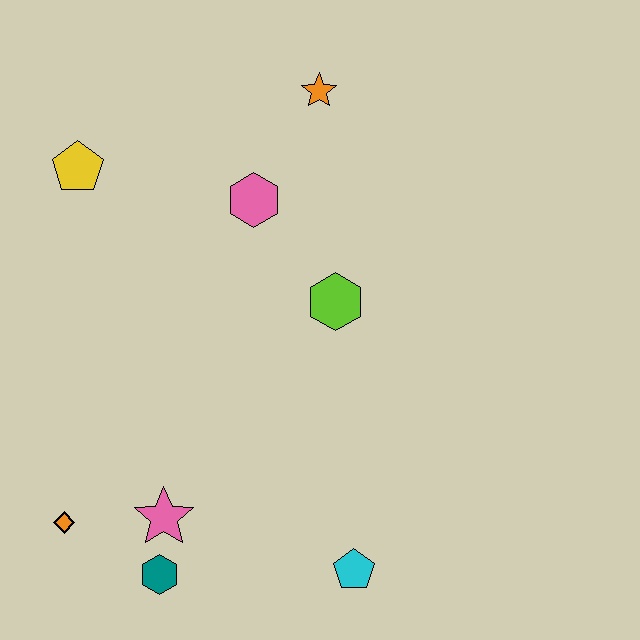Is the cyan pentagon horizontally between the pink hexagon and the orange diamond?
No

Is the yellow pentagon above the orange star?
No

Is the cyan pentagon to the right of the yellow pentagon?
Yes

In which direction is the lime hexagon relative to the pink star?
The lime hexagon is above the pink star.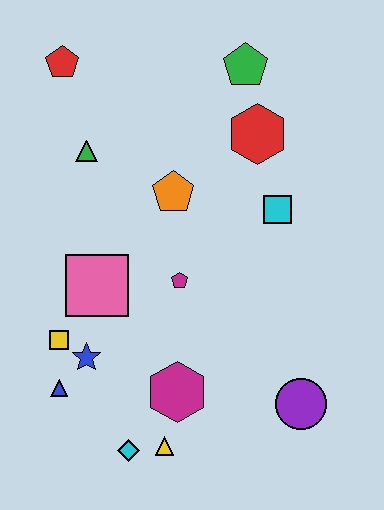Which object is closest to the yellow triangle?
The cyan diamond is closest to the yellow triangle.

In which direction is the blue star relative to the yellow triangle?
The blue star is above the yellow triangle.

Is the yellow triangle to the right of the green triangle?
Yes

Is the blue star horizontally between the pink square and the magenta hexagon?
No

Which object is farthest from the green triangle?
The purple circle is farthest from the green triangle.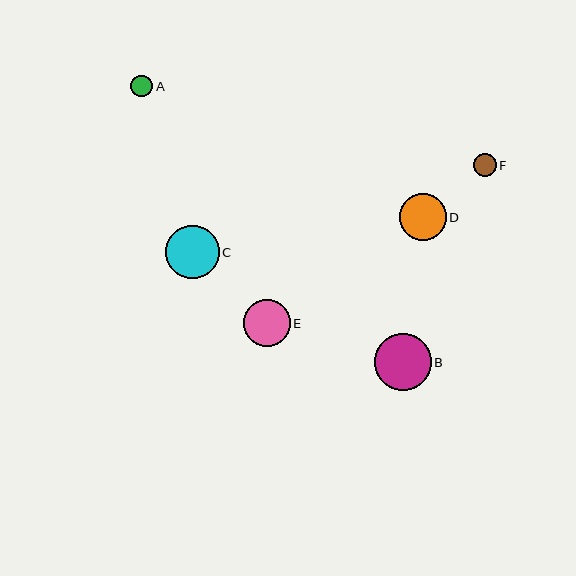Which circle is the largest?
Circle B is the largest with a size of approximately 57 pixels.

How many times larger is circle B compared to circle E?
Circle B is approximately 1.2 times the size of circle E.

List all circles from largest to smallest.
From largest to smallest: B, C, E, D, F, A.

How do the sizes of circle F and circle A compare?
Circle F and circle A are approximately the same size.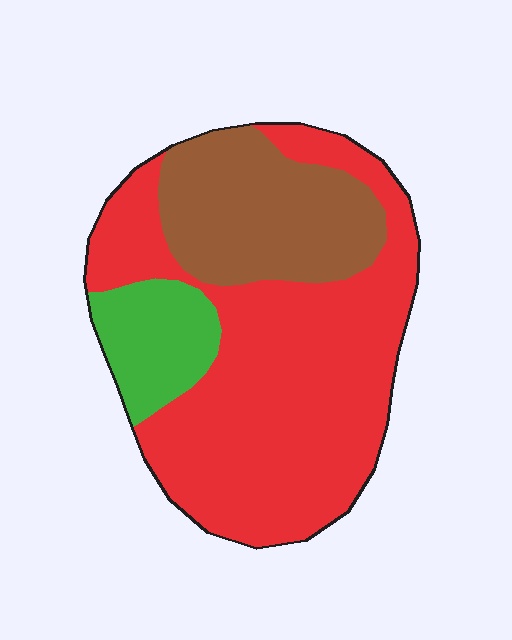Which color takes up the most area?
Red, at roughly 60%.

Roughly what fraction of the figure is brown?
Brown covers about 25% of the figure.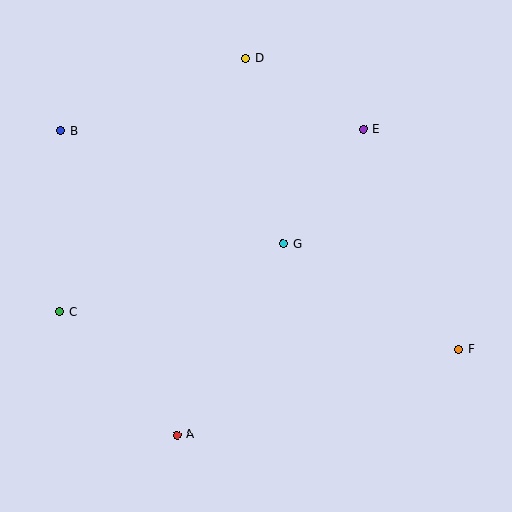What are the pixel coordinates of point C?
Point C is at (59, 312).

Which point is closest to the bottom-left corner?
Point A is closest to the bottom-left corner.